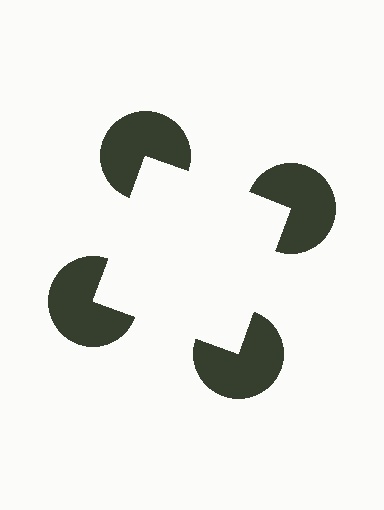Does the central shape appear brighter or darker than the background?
It typically appears slightly brighter than the background, even though no actual brightness change is drawn.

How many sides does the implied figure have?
4 sides.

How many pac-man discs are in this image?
There are 4 — one at each vertex of the illusory square.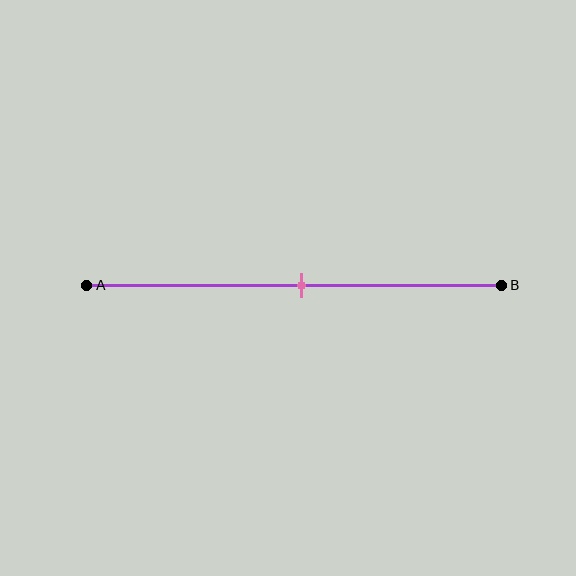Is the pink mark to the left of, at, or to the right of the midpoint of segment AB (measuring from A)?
The pink mark is approximately at the midpoint of segment AB.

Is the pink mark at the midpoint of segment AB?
Yes, the mark is approximately at the midpoint.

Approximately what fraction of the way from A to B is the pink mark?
The pink mark is approximately 50% of the way from A to B.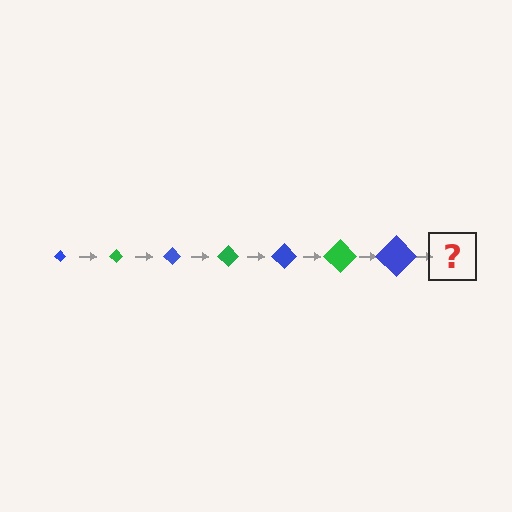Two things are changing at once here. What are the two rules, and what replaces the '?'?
The two rules are that the diamond grows larger each step and the color cycles through blue and green. The '?' should be a green diamond, larger than the previous one.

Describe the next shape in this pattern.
It should be a green diamond, larger than the previous one.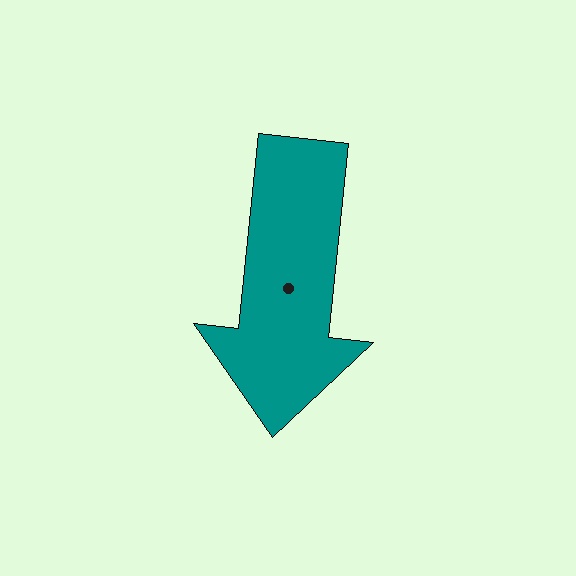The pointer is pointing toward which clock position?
Roughly 6 o'clock.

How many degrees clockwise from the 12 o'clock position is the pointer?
Approximately 186 degrees.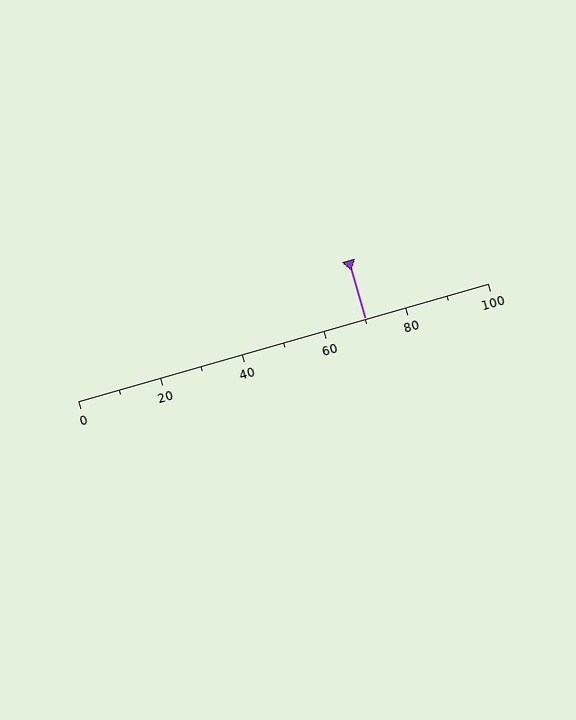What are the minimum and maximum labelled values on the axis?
The axis runs from 0 to 100.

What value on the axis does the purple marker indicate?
The marker indicates approximately 70.